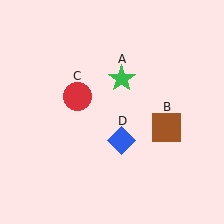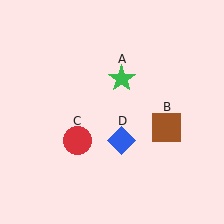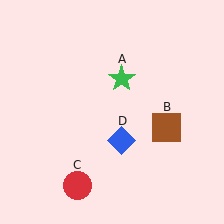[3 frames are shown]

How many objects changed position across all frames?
1 object changed position: red circle (object C).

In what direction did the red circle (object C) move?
The red circle (object C) moved down.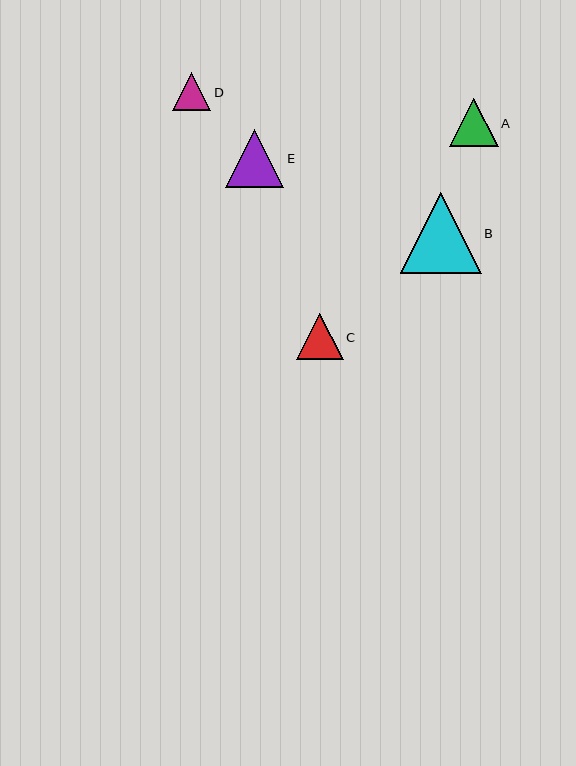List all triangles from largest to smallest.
From largest to smallest: B, E, A, C, D.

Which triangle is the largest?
Triangle B is the largest with a size of approximately 81 pixels.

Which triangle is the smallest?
Triangle D is the smallest with a size of approximately 38 pixels.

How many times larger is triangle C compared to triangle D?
Triangle C is approximately 1.2 times the size of triangle D.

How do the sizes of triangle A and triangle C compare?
Triangle A and triangle C are approximately the same size.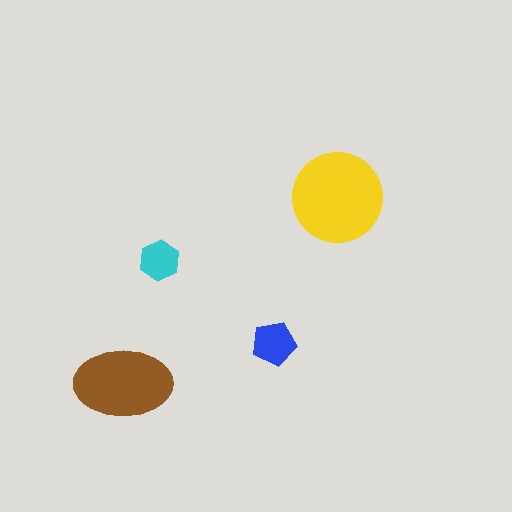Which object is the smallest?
The cyan hexagon.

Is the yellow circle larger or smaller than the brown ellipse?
Larger.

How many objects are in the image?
There are 4 objects in the image.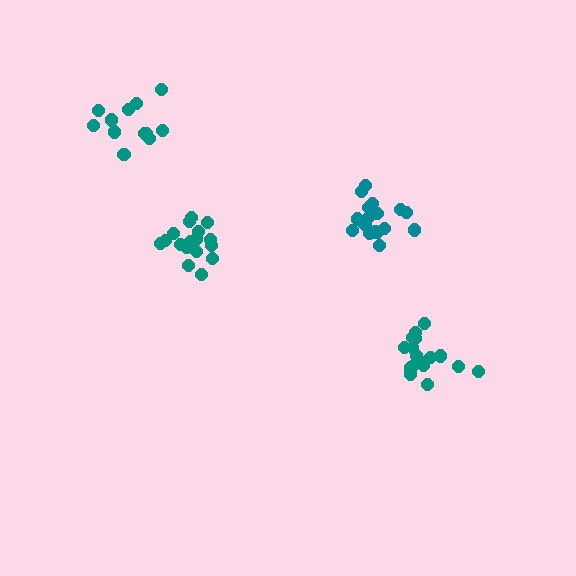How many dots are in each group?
Group 1: 18 dots, Group 2: 18 dots, Group 3: 12 dots, Group 4: 17 dots (65 total).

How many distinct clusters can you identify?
There are 4 distinct clusters.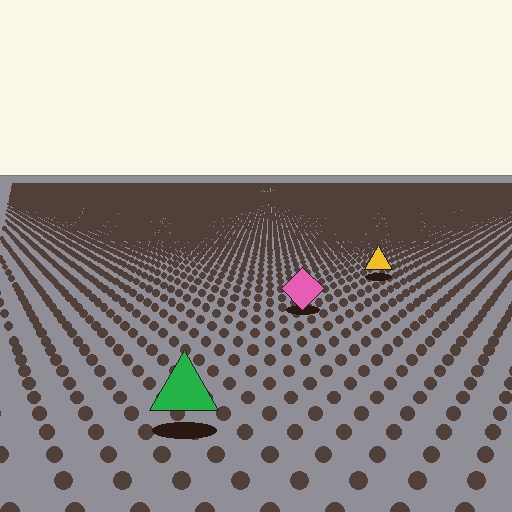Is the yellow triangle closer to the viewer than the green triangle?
No. The green triangle is closer — you can tell from the texture gradient: the ground texture is coarser near it.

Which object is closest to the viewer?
The green triangle is closest. The texture marks near it are larger and more spread out.